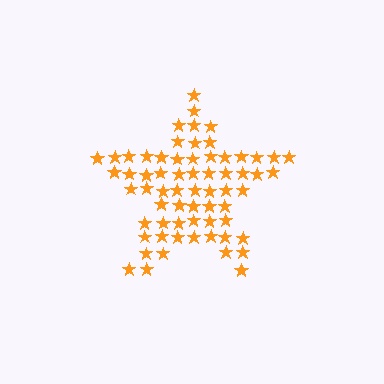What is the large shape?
The large shape is a star.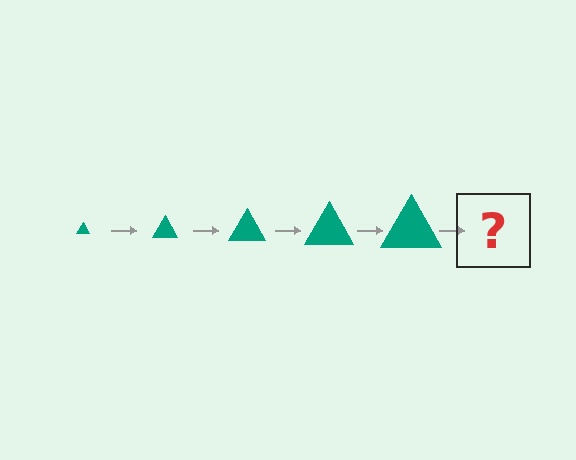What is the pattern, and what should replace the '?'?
The pattern is that the triangle gets progressively larger each step. The '?' should be a teal triangle, larger than the previous one.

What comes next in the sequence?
The next element should be a teal triangle, larger than the previous one.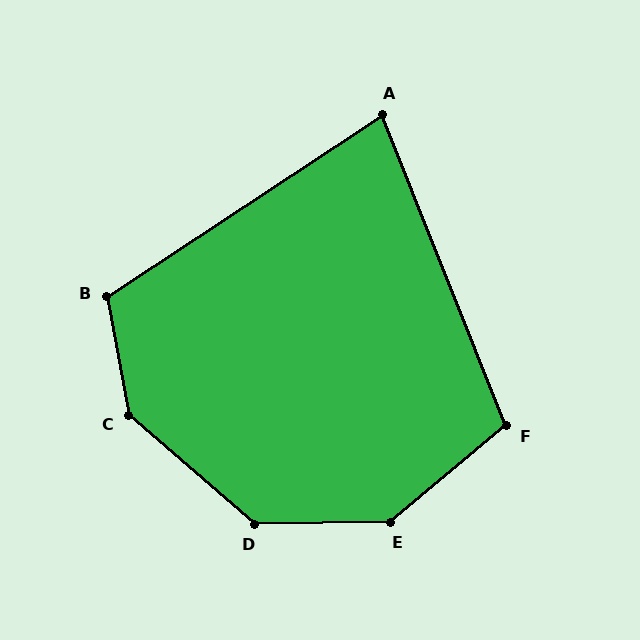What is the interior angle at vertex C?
Approximately 141 degrees (obtuse).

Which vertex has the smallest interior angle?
A, at approximately 78 degrees.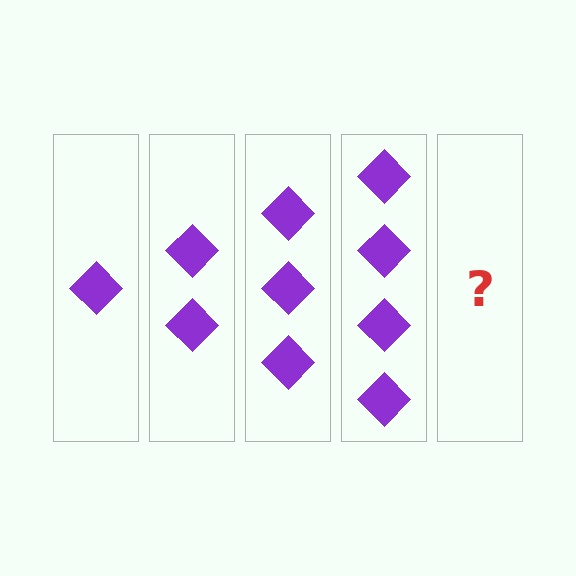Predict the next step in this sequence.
The next step is 5 diamonds.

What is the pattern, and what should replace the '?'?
The pattern is that each step adds one more diamond. The '?' should be 5 diamonds.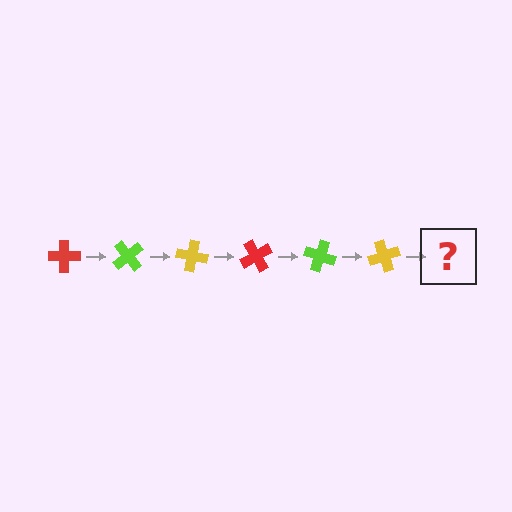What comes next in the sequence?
The next element should be a red cross, rotated 300 degrees from the start.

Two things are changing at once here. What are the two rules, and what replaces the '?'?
The two rules are that it rotates 50 degrees each step and the color cycles through red, lime, and yellow. The '?' should be a red cross, rotated 300 degrees from the start.